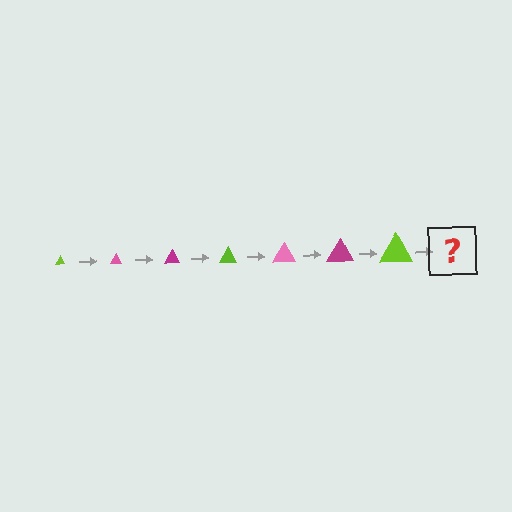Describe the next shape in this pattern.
It should be a pink triangle, larger than the previous one.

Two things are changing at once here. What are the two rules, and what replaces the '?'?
The two rules are that the triangle grows larger each step and the color cycles through lime, pink, and magenta. The '?' should be a pink triangle, larger than the previous one.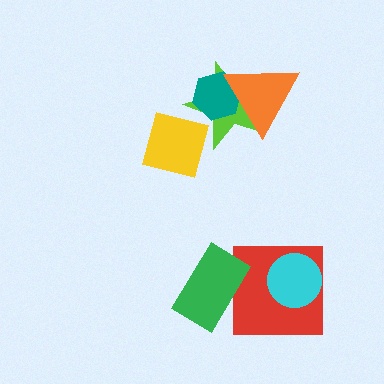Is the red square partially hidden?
Yes, it is partially covered by another shape.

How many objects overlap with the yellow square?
1 object overlaps with the yellow square.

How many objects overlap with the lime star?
3 objects overlap with the lime star.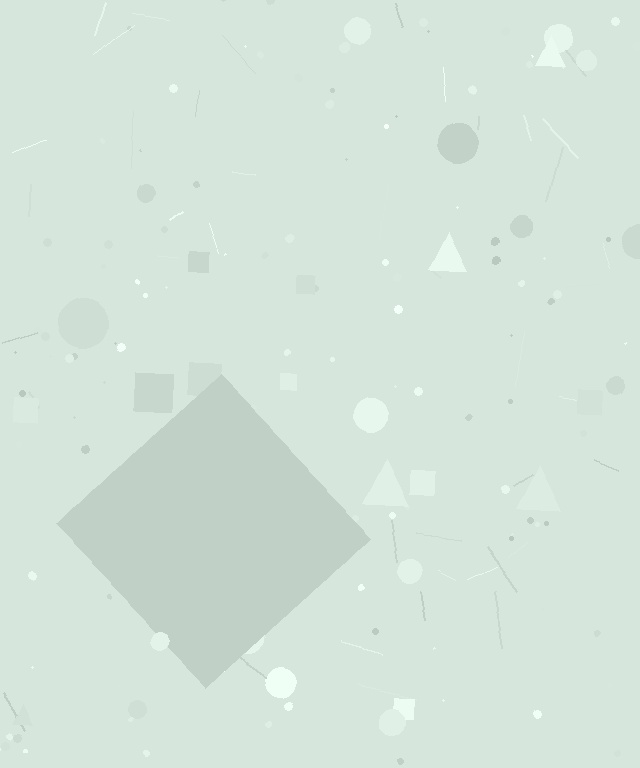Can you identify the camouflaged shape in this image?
The camouflaged shape is a diamond.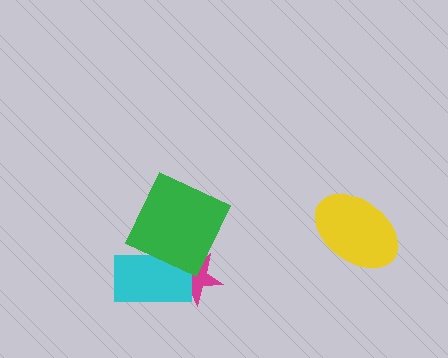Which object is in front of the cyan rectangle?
The green square is in front of the cyan rectangle.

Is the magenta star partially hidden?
Yes, it is partially covered by another shape.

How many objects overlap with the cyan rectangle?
2 objects overlap with the cyan rectangle.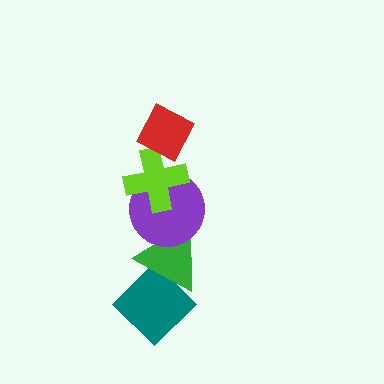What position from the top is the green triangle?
The green triangle is 4th from the top.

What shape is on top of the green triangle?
The purple circle is on top of the green triangle.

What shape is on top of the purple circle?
The lime cross is on top of the purple circle.